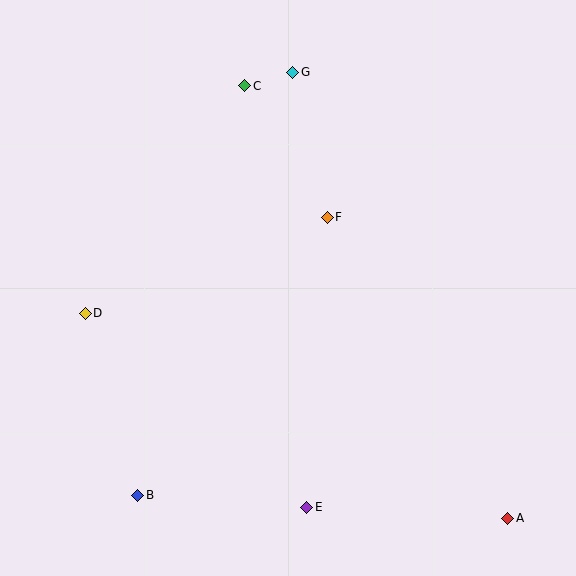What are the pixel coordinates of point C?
Point C is at (245, 86).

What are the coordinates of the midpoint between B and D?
The midpoint between B and D is at (111, 404).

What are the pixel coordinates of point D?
Point D is at (85, 313).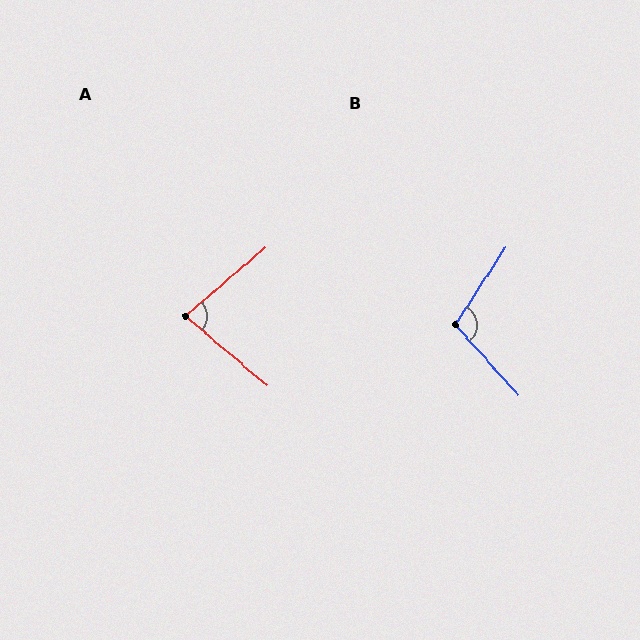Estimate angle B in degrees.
Approximately 105 degrees.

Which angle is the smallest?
A, at approximately 81 degrees.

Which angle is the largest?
B, at approximately 105 degrees.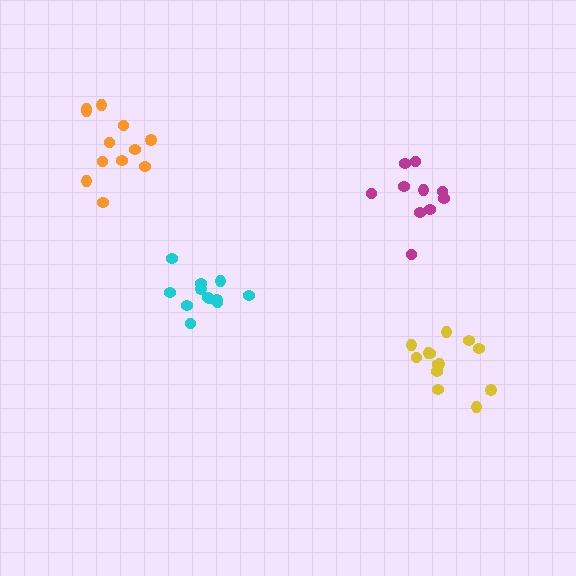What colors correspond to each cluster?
The clusters are colored: magenta, orange, yellow, cyan.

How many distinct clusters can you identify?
There are 4 distinct clusters.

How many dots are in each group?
Group 1: 10 dots, Group 2: 12 dots, Group 3: 13 dots, Group 4: 12 dots (47 total).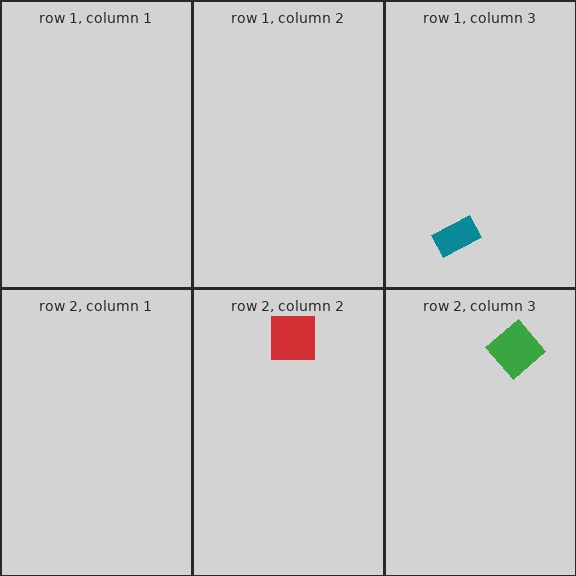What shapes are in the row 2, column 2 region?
The red square.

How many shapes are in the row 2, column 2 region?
1.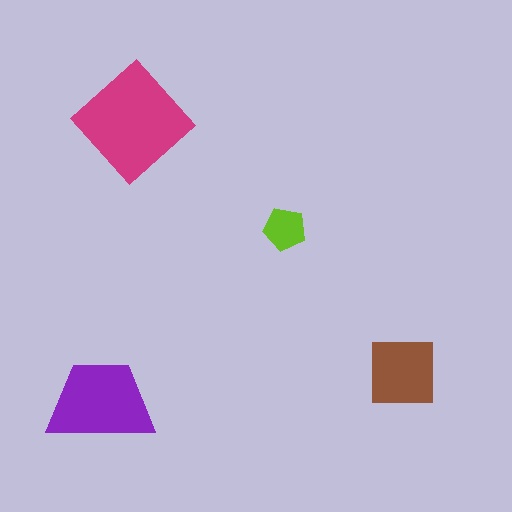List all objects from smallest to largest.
The lime pentagon, the brown square, the purple trapezoid, the magenta diamond.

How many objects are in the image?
There are 4 objects in the image.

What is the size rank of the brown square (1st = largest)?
3rd.